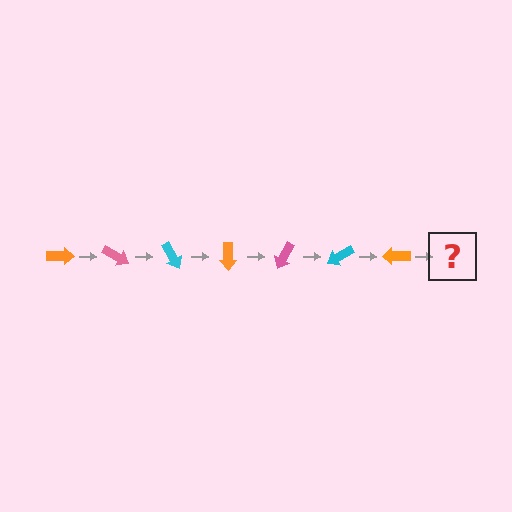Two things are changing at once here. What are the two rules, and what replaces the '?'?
The two rules are that it rotates 30 degrees each step and the color cycles through orange, pink, and cyan. The '?' should be a pink arrow, rotated 210 degrees from the start.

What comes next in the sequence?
The next element should be a pink arrow, rotated 210 degrees from the start.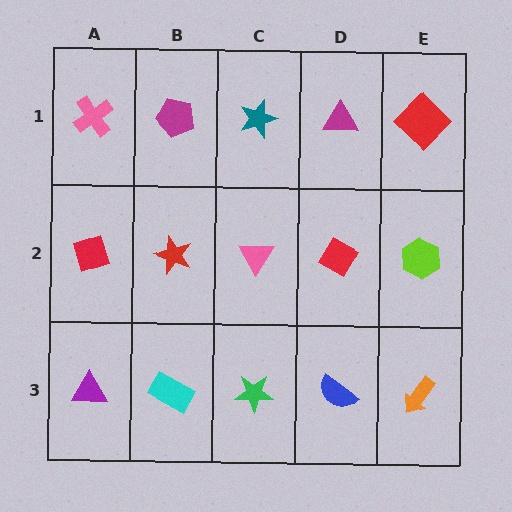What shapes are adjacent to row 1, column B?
A red star (row 2, column B), a pink cross (row 1, column A), a teal star (row 1, column C).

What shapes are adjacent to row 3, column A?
A red diamond (row 2, column A), a cyan rectangle (row 3, column B).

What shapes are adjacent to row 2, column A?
A pink cross (row 1, column A), a purple triangle (row 3, column A), a red star (row 2, column B).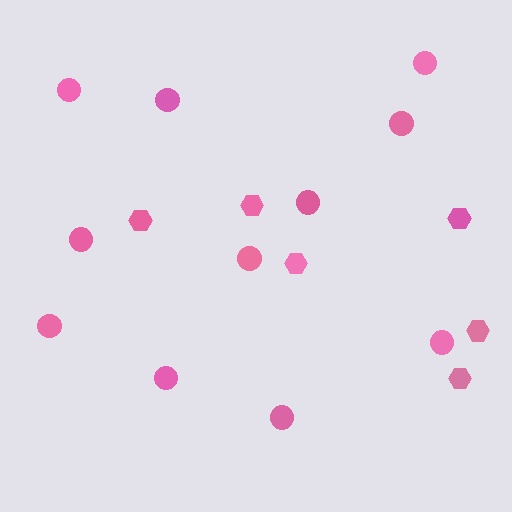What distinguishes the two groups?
There are 2 groups: one group of hexagons (6) and one group of circles (11).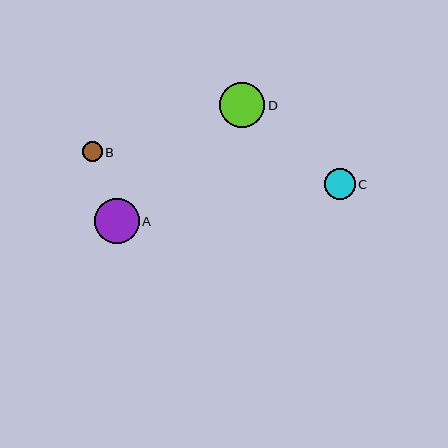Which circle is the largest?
Circle D is the largest with a size of approximately 45 pixels.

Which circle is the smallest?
Circle B is the smallest with a size of approximately 20 pixels.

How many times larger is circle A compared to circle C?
Circle A is approximately 1.5 times the size of circle C.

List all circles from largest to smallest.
From largest to smallest: D, A, C, B.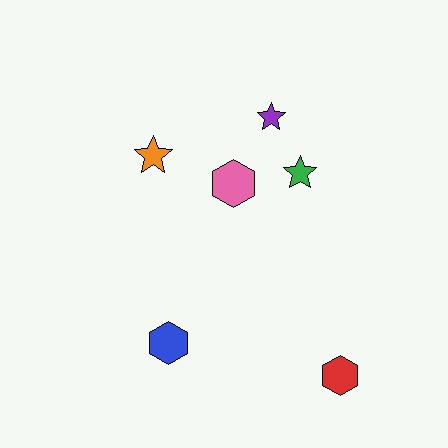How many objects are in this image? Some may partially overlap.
There are 6 objects.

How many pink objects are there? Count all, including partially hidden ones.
There is 1 pink object.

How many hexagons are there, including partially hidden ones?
There are 3 hexagons.